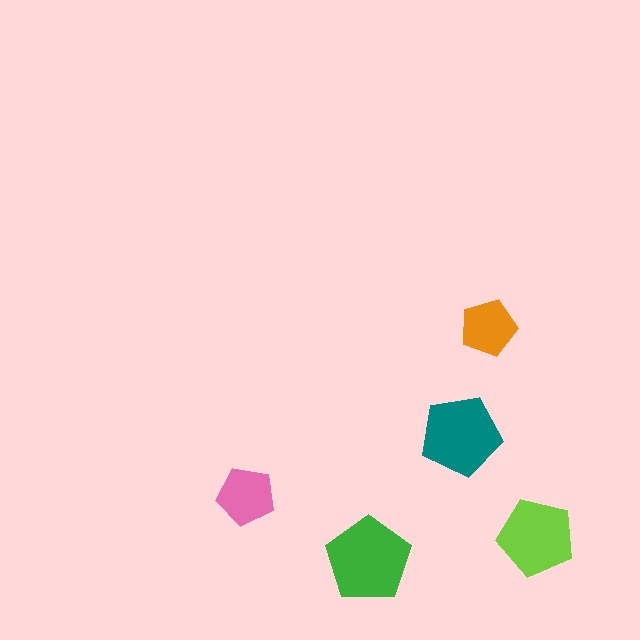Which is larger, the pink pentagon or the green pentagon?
The green one.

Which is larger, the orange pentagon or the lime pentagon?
The lime one.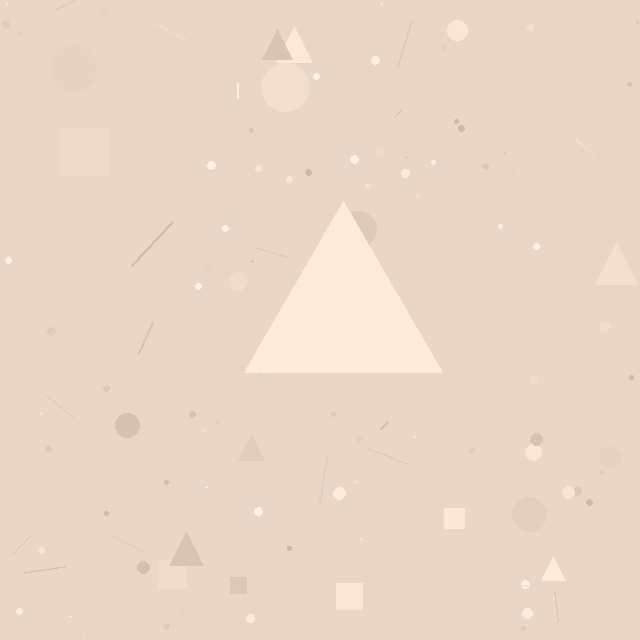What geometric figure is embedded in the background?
A triangle is embedded in the background.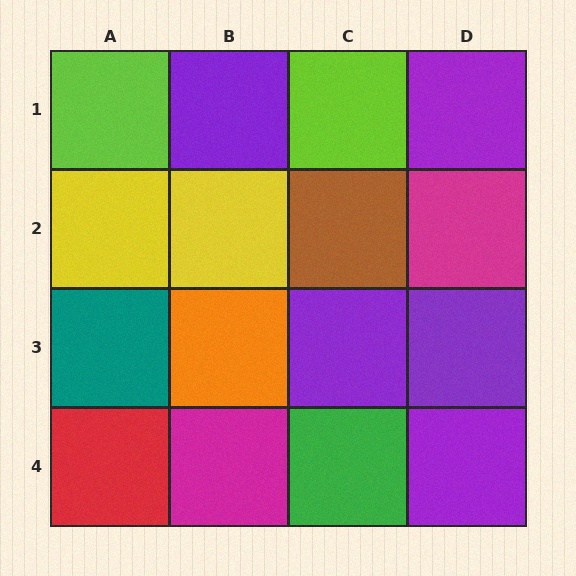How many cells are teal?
1 cell is teal.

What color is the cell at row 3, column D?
Purple.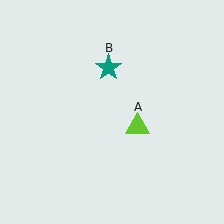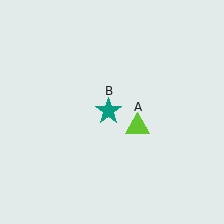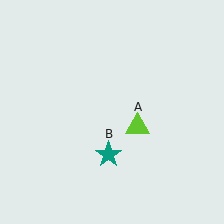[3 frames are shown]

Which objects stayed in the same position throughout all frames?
Lime triangle (object A) remained stationary.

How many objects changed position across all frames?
1 object changed position: teal star (object B).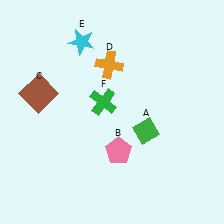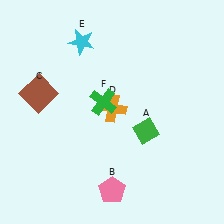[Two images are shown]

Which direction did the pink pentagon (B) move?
The pink pentagon (B) moved down.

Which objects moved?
The objects that moved are: the pink pentagon (B), the orange cross (D).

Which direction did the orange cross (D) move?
The orange cross (D) moved down.